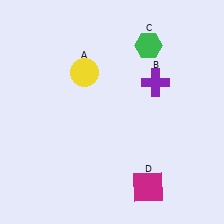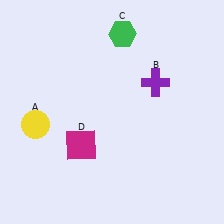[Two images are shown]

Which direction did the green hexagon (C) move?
The green hexagon (C) moved left.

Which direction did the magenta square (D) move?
The magenta square (D) moved left.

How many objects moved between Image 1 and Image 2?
3 objects moved between the two images.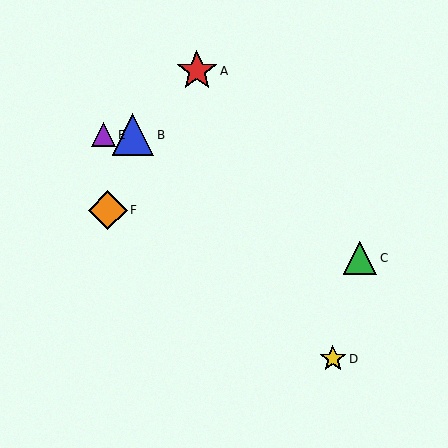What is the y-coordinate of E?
Object E is at y≈135.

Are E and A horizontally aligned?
No, E is at y≈135 and A is at y≈71.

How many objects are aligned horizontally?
2 objects (B, E) are aligned horizontally.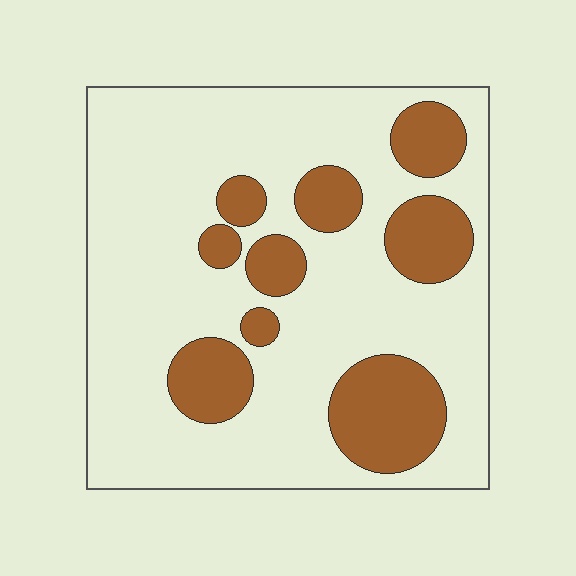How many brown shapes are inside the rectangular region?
9.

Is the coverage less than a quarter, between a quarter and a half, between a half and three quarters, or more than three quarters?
Less than a quarter.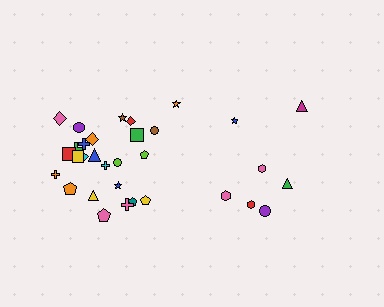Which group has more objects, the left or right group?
The left group.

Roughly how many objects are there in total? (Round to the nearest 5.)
Roughly 30 objects in total.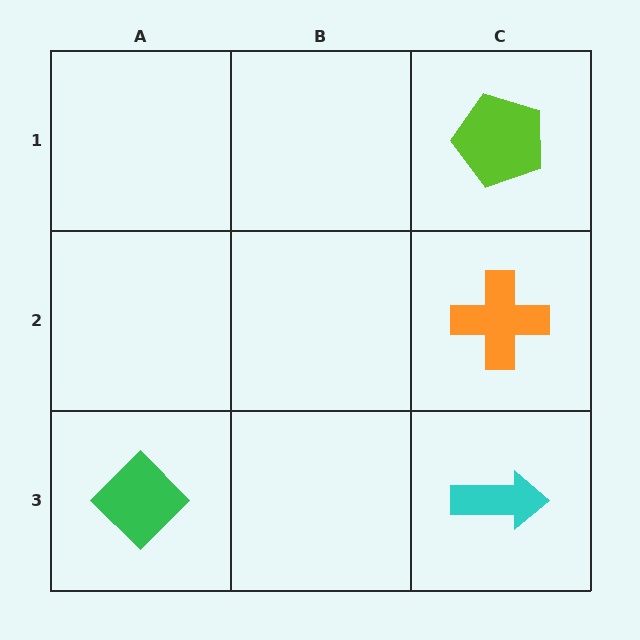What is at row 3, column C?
A cyan arrow.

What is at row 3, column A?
A green diamond.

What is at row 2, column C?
An orange cross.